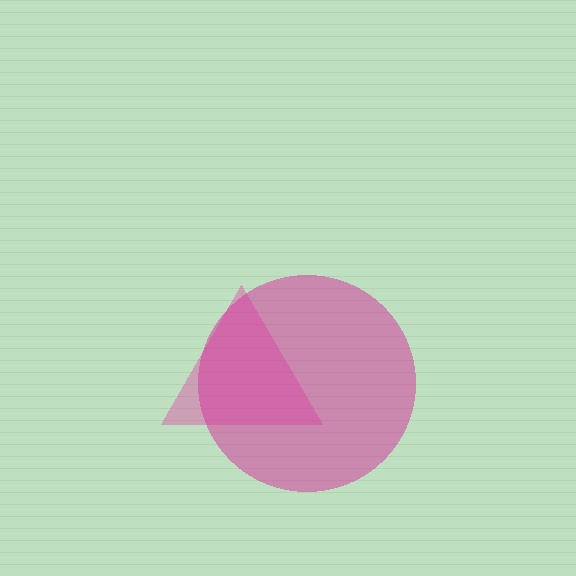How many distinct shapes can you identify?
There are 2 distinct shapes: a pink triangle, a magenta circle.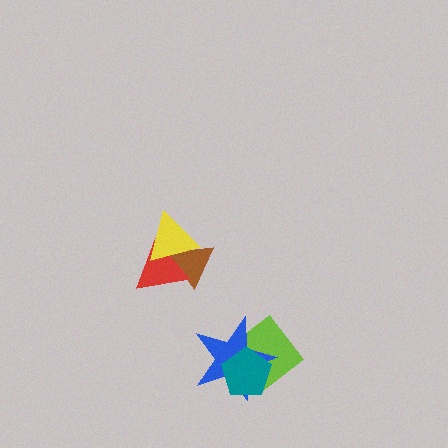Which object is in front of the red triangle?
The yellow triangle is in front of the red triangle.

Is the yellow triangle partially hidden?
No, no other shape covers it.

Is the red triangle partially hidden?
Yes, it is partially covered by another shape.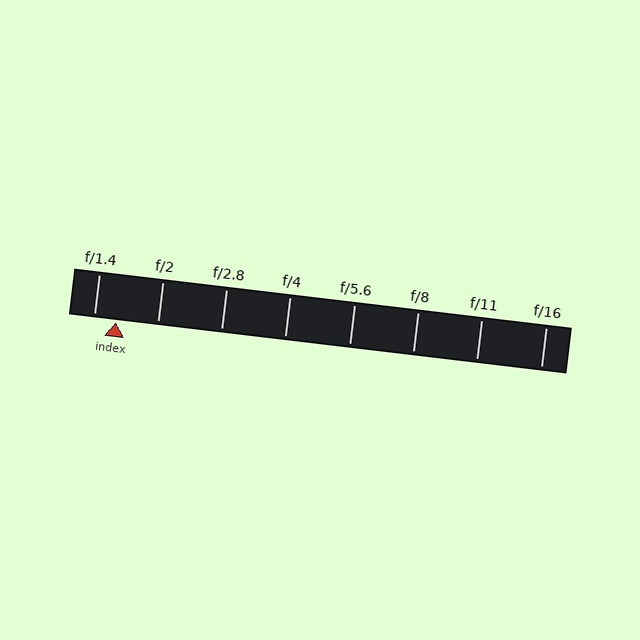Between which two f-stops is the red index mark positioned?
The index mark is between f/1.4 and f/2.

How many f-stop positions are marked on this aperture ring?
There are 8 f-stop positions marked.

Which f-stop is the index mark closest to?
The index mark is closest to f/1.4.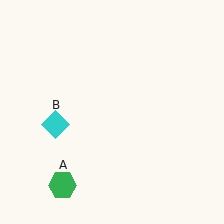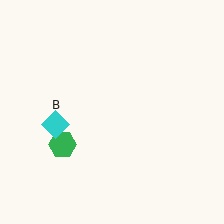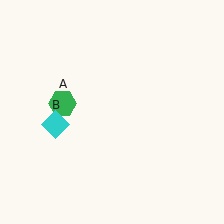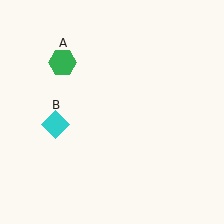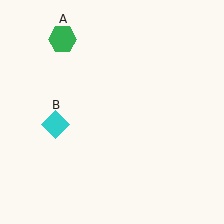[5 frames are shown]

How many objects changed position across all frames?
1 object changed position: green hexagon (object A).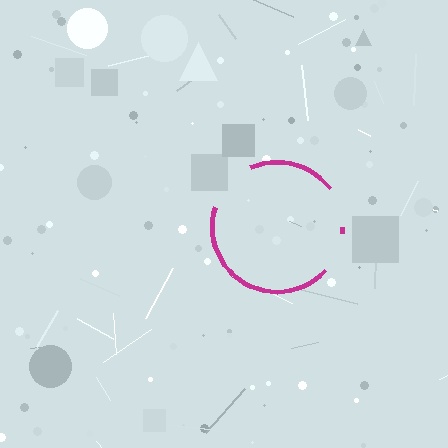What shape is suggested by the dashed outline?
The dashed outline suggests a circle.